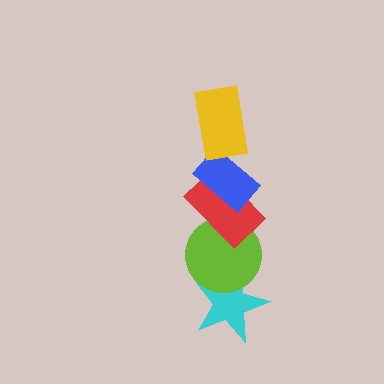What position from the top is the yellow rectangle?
The yellow rectangle is 1st from the top.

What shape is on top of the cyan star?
The lime circle is on top of the cyan star.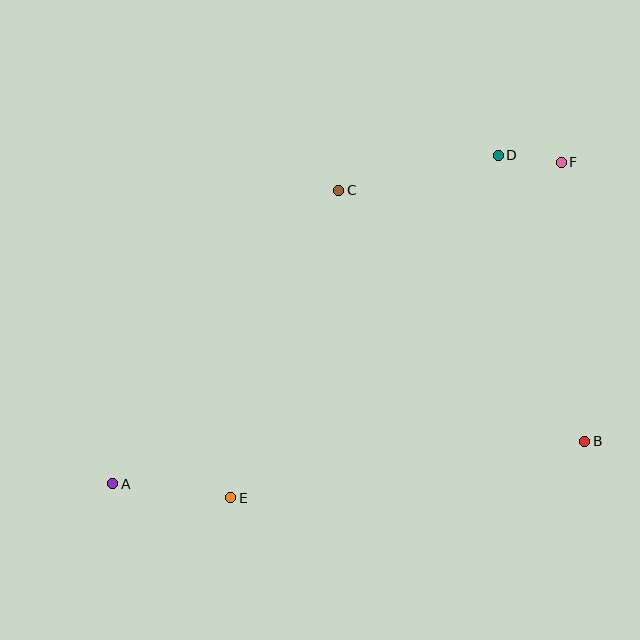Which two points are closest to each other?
Points D and F are closest to each other.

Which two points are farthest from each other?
Points A and F are farthest from each other.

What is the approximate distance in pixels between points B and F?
The distance between B and F is approximately 280 pixels.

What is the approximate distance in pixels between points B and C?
The distance between B and C is approximately 351 pixels.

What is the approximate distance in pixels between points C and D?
The distance between C and D is approximately 163 pixels.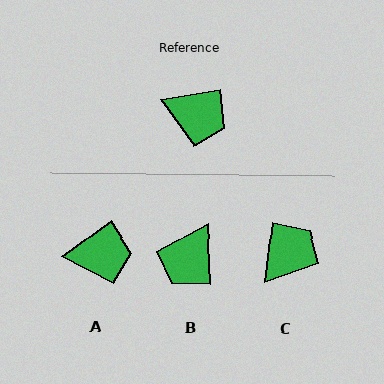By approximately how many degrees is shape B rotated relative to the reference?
Approximately 97 degrees clockwise.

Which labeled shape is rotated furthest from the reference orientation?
B, about 97 degrees away.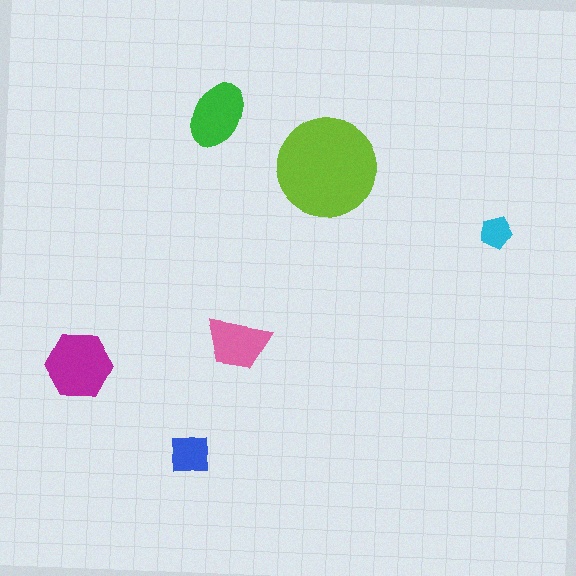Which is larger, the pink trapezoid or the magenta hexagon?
The magenta hexagon.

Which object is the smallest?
The cyan pentagon.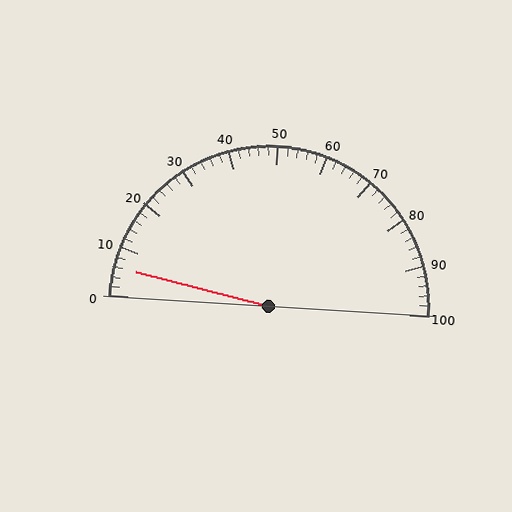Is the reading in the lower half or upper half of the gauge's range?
The reading is in the lower half of the range (0 to 100).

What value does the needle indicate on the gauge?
The needle indicates approximately 6.